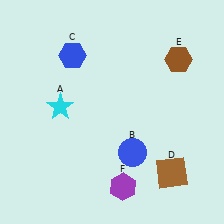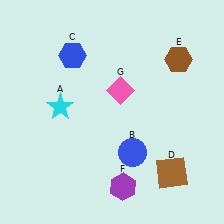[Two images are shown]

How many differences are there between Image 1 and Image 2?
There is 1 difference between the two images.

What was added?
A pink diamond (G) was added in Image 2.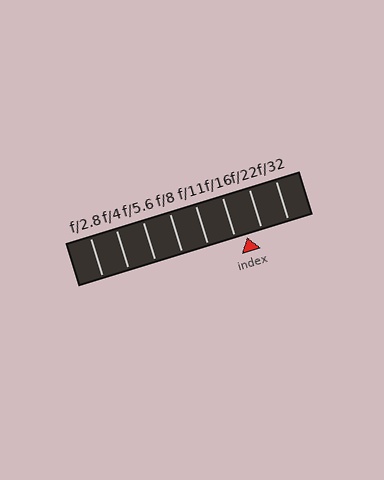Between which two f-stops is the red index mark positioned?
The index mark is between f/16 and f/22.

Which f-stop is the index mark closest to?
The index mark is closest to f/16.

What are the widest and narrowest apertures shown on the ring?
The widest aperture shown is f/2.8 and the narrowest is f/32.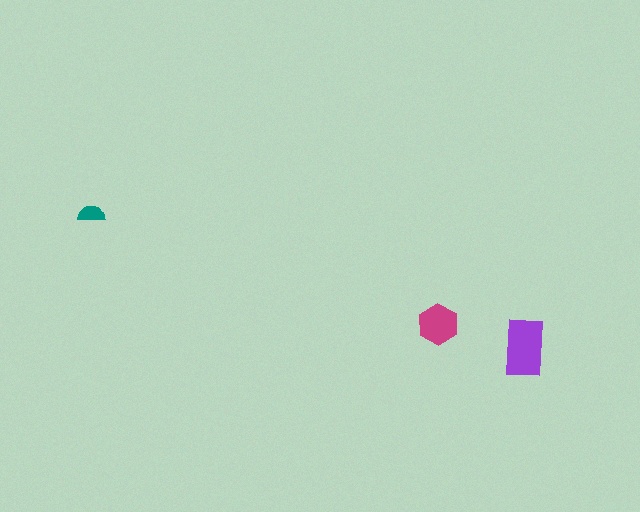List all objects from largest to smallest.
The purple rectangle, the magenta hexagon, the teal semicircle.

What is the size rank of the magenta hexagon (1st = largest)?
2nd.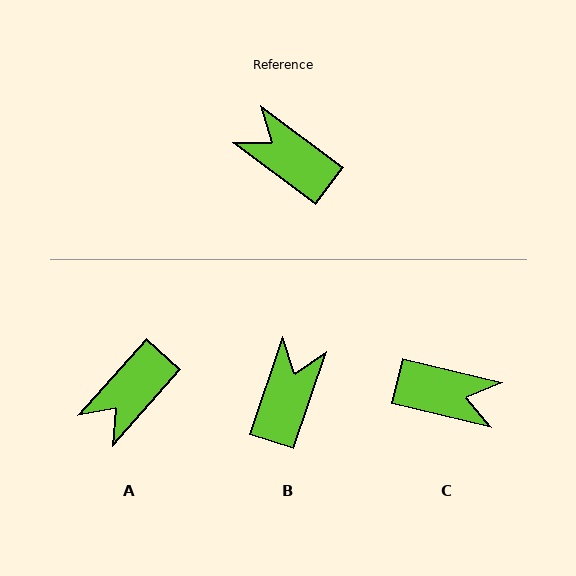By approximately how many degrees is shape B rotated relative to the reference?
Approximately 72 degrees clockwise.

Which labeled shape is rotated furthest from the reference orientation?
C, about 157 degrees away.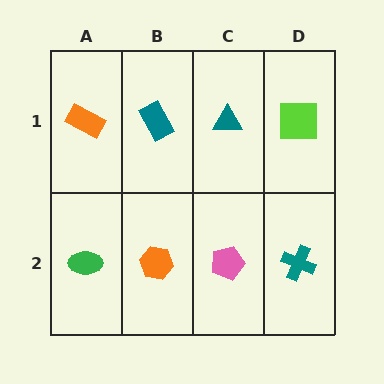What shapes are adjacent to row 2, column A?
An orange rectangle (row 1, column A), an orange hexagon (row 2, column B).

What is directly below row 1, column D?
A teal cross.